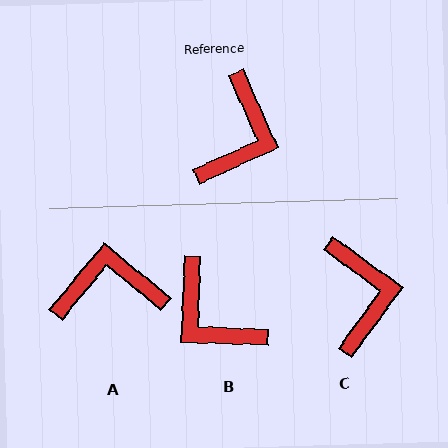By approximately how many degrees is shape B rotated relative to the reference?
Approximately 116 degrees clockwise.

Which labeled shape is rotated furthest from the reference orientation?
B, about 116 degrees away.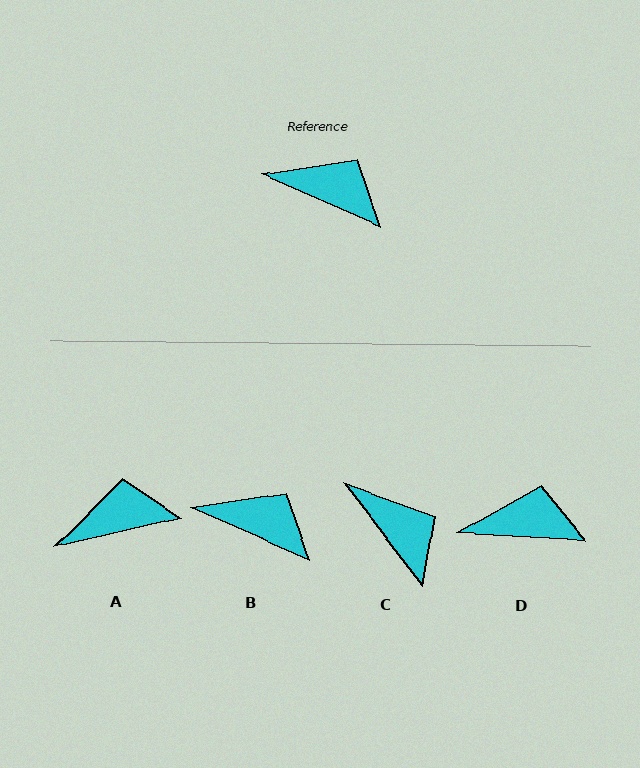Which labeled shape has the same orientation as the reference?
B.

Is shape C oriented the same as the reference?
No, it is off by about 29 degrees.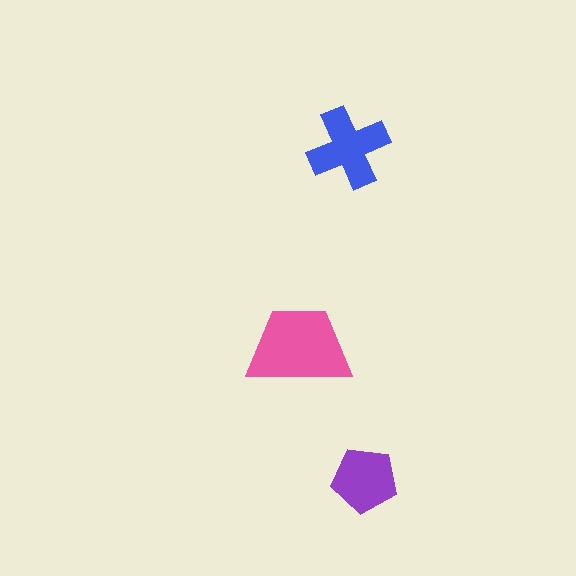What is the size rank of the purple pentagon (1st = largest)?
3rd.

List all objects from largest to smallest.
The pink trapezoid, the blue cross, the purple pentagon.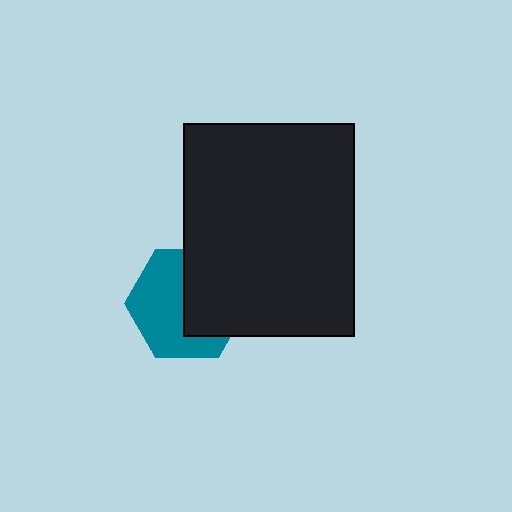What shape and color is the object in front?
The object in front is a black rectangle.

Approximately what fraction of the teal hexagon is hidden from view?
Roughly 46% of the teal hexagon is hidden behind the black rectangle.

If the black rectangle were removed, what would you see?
You would see the complete teal hexagon.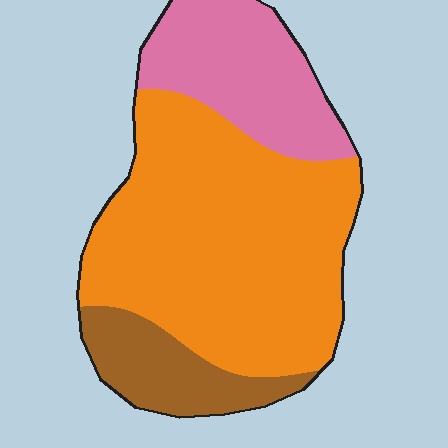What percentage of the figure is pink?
Pink covers around 25% of the figure.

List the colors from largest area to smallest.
From largest to smallest: orange, pink, brown.